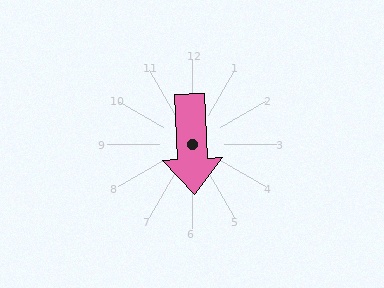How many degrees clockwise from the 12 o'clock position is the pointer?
Approximately 177 degrees.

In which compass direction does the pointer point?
South.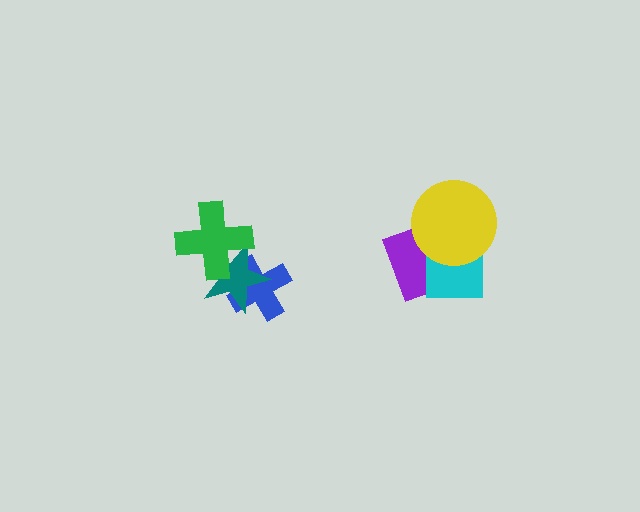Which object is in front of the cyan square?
The yellow circle is in front of the cyan square.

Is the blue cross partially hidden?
Yes, it is partially covered by another shape.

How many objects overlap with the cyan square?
2 objects overlap with the cyan square.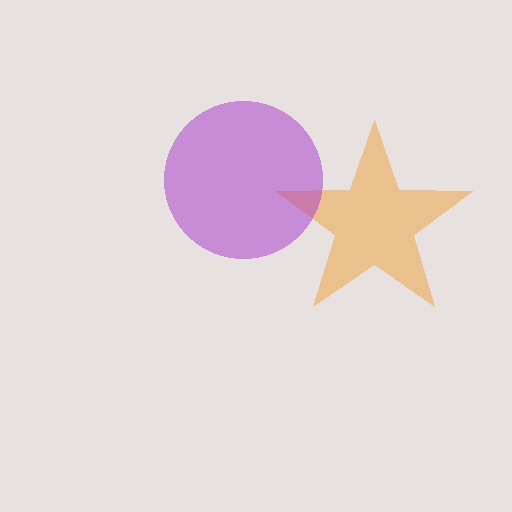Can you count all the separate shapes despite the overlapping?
Yes, there are 2 separate shapes.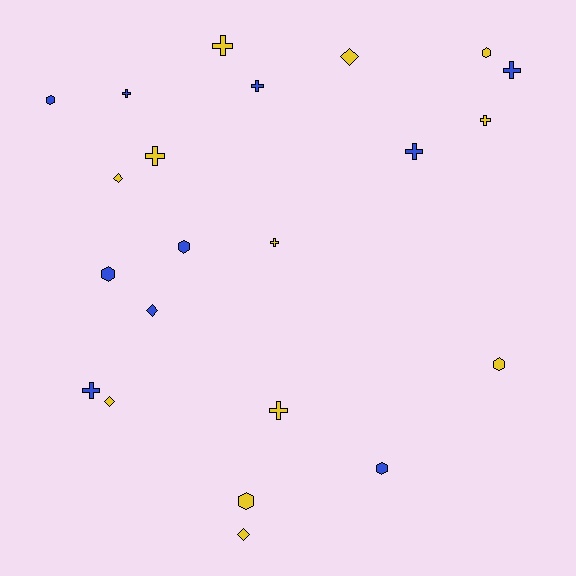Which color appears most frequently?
Yellow, with 12 objects.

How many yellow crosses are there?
There are 5 yellow crosses.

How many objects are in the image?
There are 22 objects.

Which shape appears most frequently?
Cross, with 10 objects.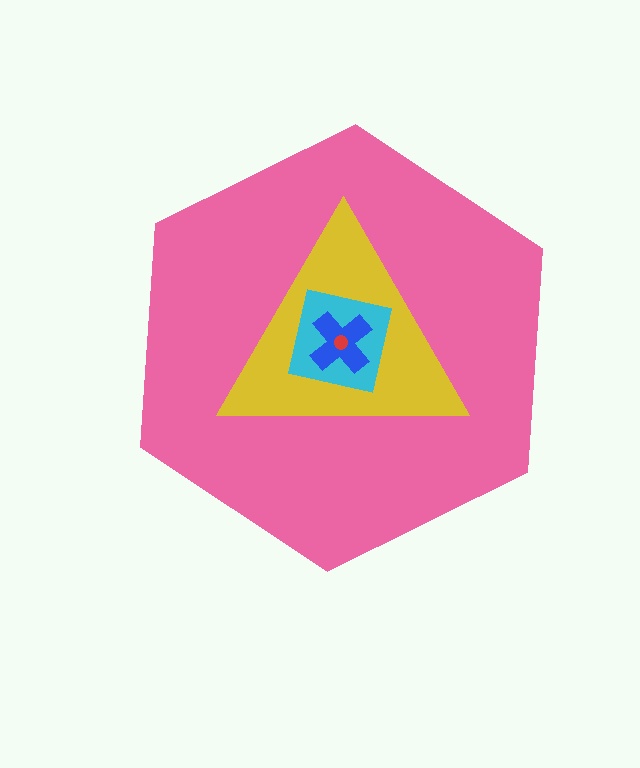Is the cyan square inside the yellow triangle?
Yes.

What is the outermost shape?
The pink hexagon.